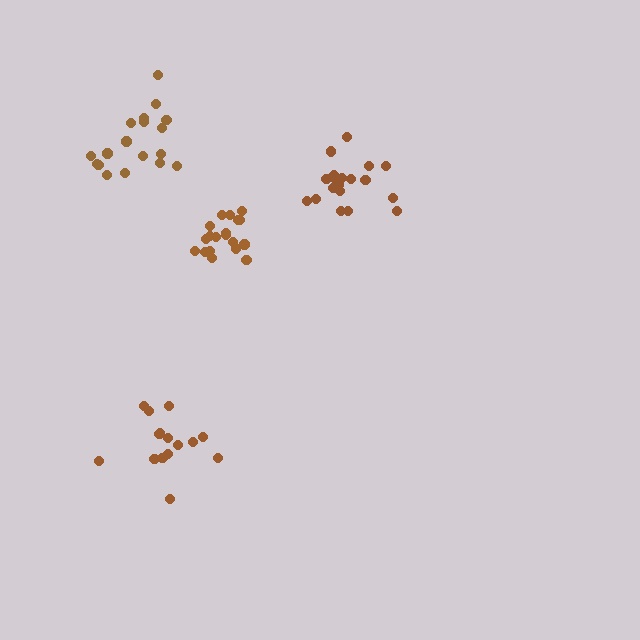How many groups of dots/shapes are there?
There are 4 groups.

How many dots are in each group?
Group 1: 19 dots, Group 2: 18 dots, Group 3: 15 dots, Group 4: 19 dots (71 total).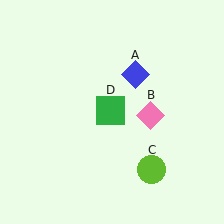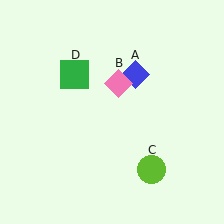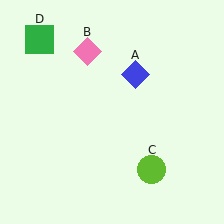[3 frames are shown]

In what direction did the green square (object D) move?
The green square (object D) moved up and to the left.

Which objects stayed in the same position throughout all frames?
Blue diamond (object A) and lime circle (object C) remained stationary.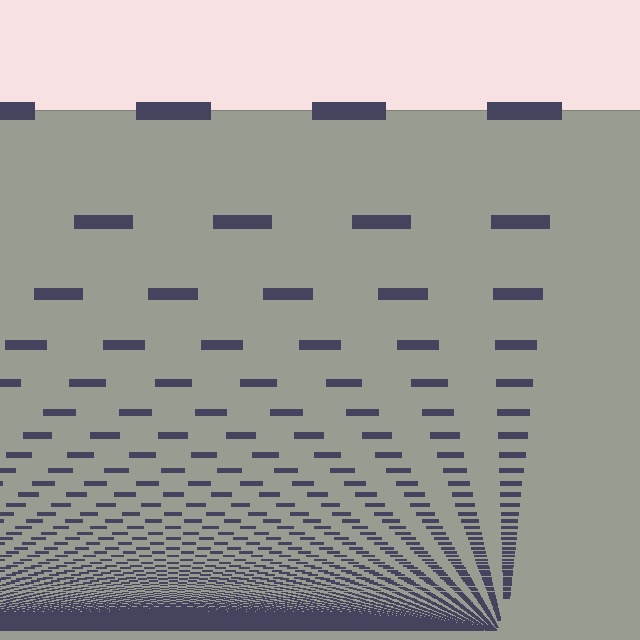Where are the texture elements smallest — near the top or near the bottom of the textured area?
Near the bottom.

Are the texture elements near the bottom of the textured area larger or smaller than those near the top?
Smaller. The gradient is inverted — elements near the bottom are smaller and denser.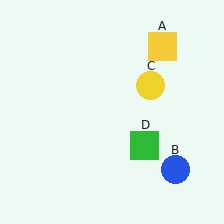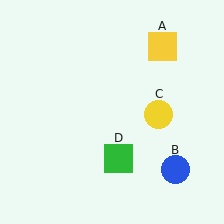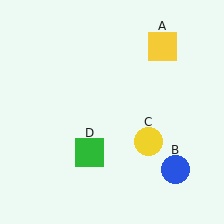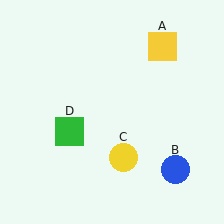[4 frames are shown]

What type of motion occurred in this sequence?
The yellow circle (object C), green square (object D) rotated clockwise around the center of the scene.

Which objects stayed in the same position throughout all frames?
Yellow square (object A) and blue circle (object B) remained stationary.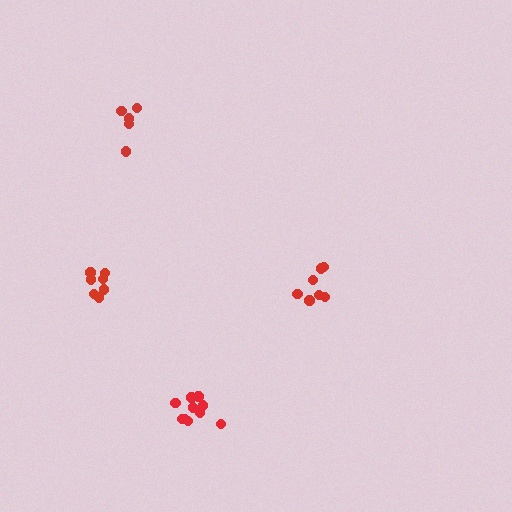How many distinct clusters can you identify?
There are 4 distinct clusters.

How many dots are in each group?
Group 1: 7 dots, Group 2: 5 dots, Group 3: 8 dots, Group 4: 10 dots (30 total).